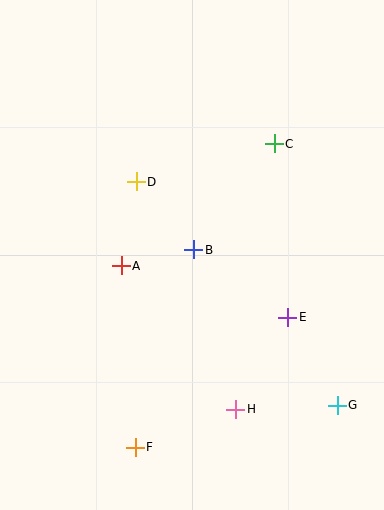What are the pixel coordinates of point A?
Point A is at (121, 266).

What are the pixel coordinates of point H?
Point H is at (236, 409).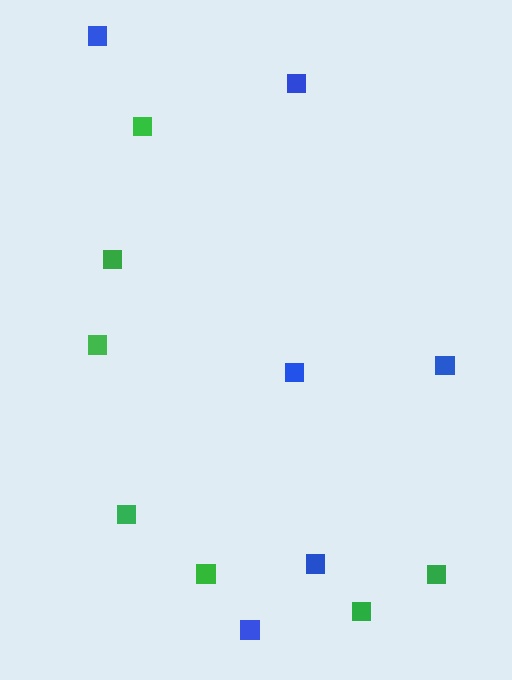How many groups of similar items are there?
There are 2 groups: one group of blue squares (6) and one group of green squares (7).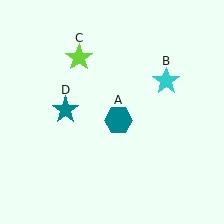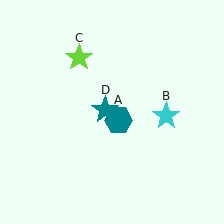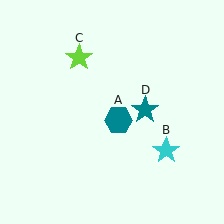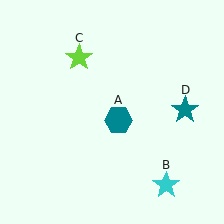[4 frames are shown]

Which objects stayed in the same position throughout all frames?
Teal hexagon (object A) and lime star (object C) remained stationary.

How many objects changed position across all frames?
2 objects changed position: cyan star (object B), teal star (object D).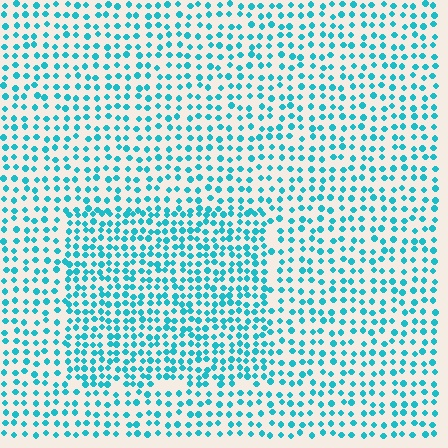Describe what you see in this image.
The image contains small cyan elements arranged at two different densities. A rectangle-shaped region is visible where the elements are more densely packed than the surrounding area.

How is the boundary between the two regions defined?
The boundary is defined by a change in element density (approximately 1.6x ratio). All elements are the same color, size, and shape.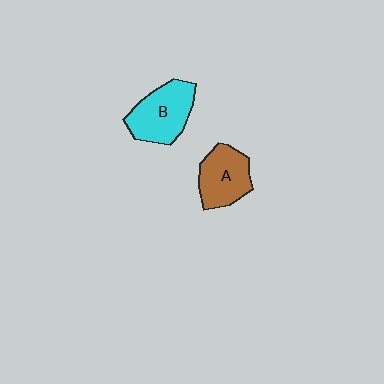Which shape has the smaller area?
Shape A (brown).